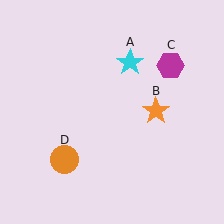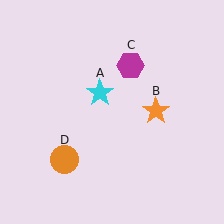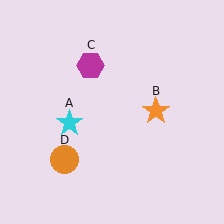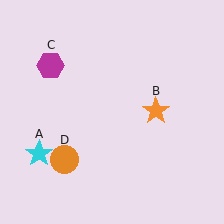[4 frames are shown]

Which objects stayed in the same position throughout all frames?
Orange star (object B) and orange circle (object D) remained stationary.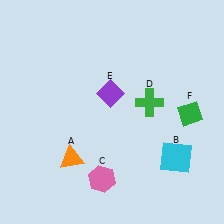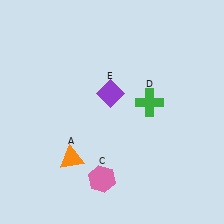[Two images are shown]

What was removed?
The cyan square (B), the green diamond (F) were removed in Image 2.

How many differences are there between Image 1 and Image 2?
There are 2 differences between the two images.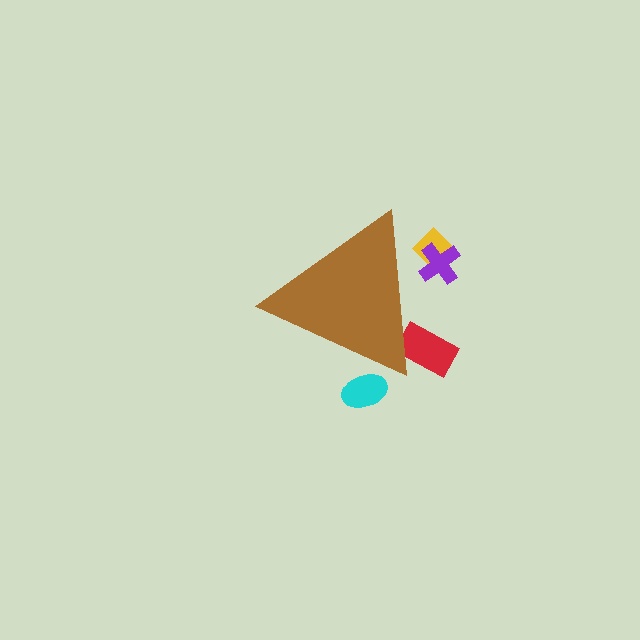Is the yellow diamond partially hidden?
Yes, the yellow diamond is partially hidden behind the brown triangle.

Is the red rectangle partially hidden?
Yes, the red rectangle is partially hidden behind the brown triangle.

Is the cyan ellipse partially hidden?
Yes, the cyan ellipse is partially hidden behind the brown triangle.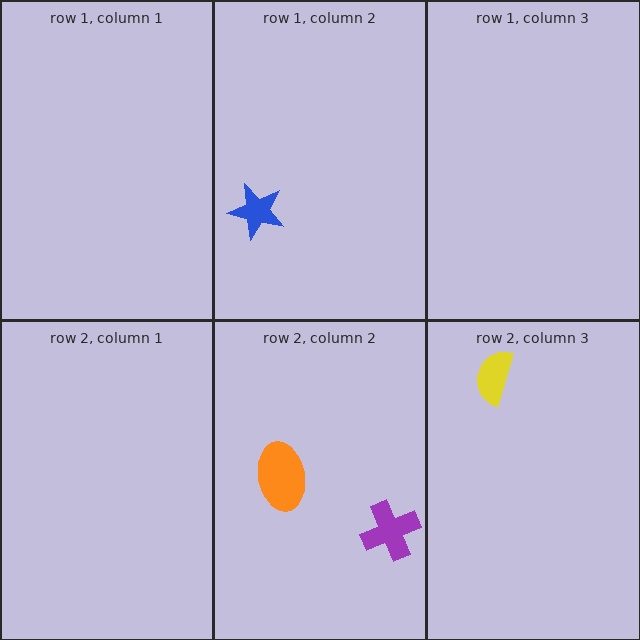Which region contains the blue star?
The row 1, column 2 region.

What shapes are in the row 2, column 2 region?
The orange ellipse, the purple cross.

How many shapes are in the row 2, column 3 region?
1.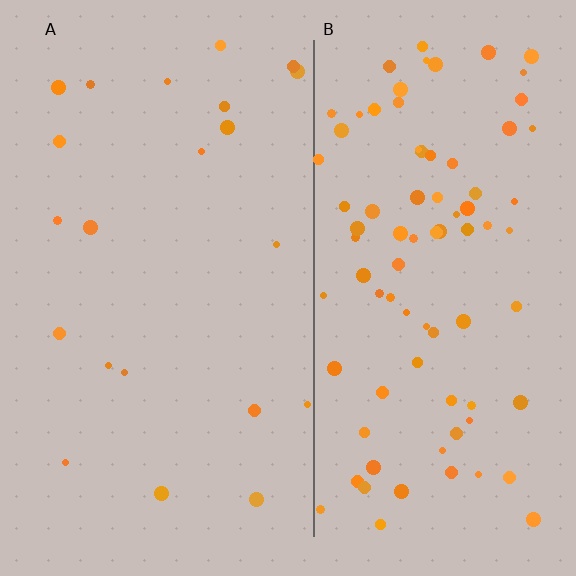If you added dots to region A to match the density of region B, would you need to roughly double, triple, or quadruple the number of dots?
Approximately quadruple.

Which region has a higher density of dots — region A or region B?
B (the right).